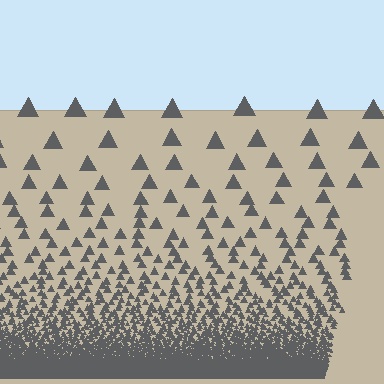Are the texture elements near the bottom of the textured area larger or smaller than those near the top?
Smaller. The gradient is inverted — elements near the bottom are smaller and denser.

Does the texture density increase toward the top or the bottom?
Density increases toward the bottom.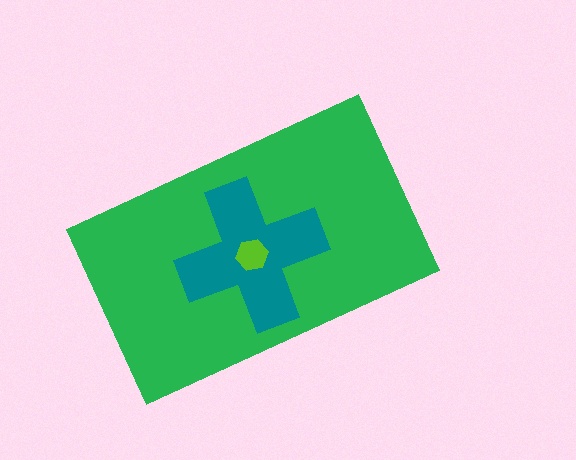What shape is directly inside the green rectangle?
The teal cross.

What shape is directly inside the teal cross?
The lime hexagon.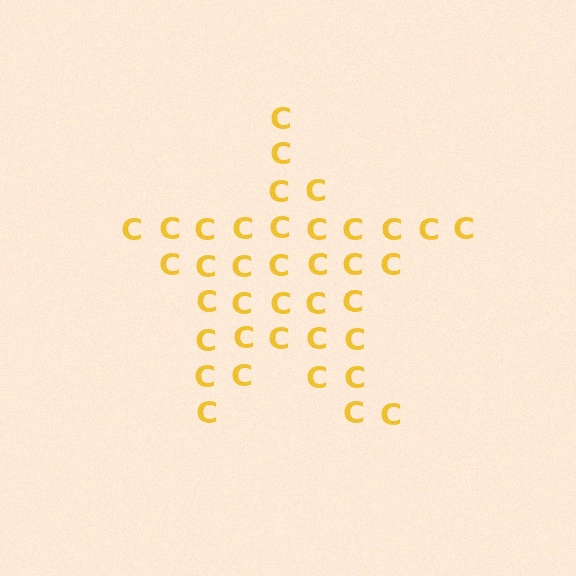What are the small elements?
The small elements are letter C's.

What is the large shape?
The large shape is a star.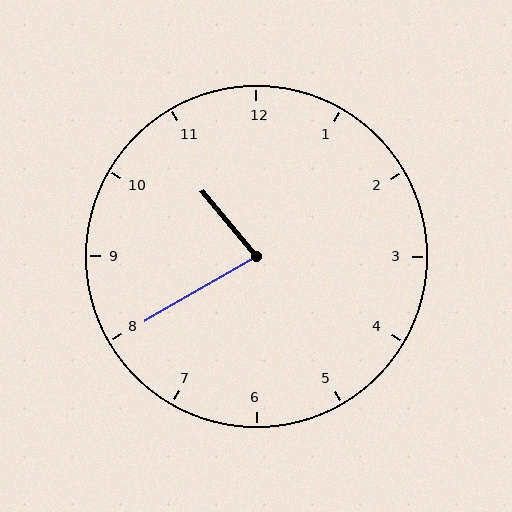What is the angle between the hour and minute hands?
Approximately 80 degrees.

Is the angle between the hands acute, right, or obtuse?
It is acute.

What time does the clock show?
10:40.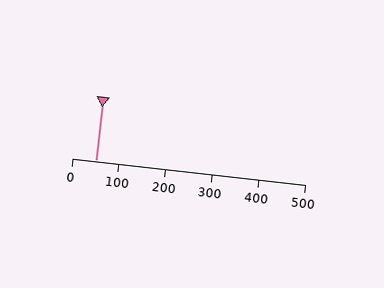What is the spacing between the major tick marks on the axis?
The major ticks are spaced 100 apart.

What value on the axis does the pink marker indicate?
The marker indicates approximately 50.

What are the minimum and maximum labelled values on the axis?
The axis runs from 0 to 500.